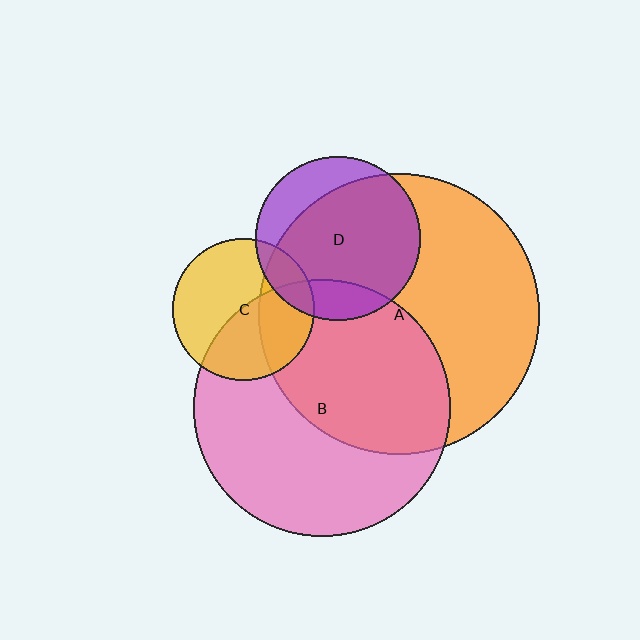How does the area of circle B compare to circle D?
Approximately 2.4 times.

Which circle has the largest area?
Circle A (orange).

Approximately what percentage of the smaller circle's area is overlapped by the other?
Approximately 15%.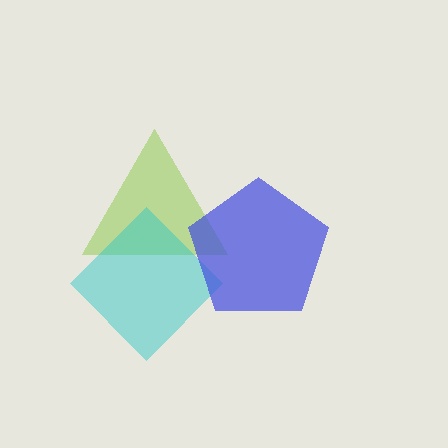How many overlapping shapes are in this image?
There are 3 overlapping shapes in the image.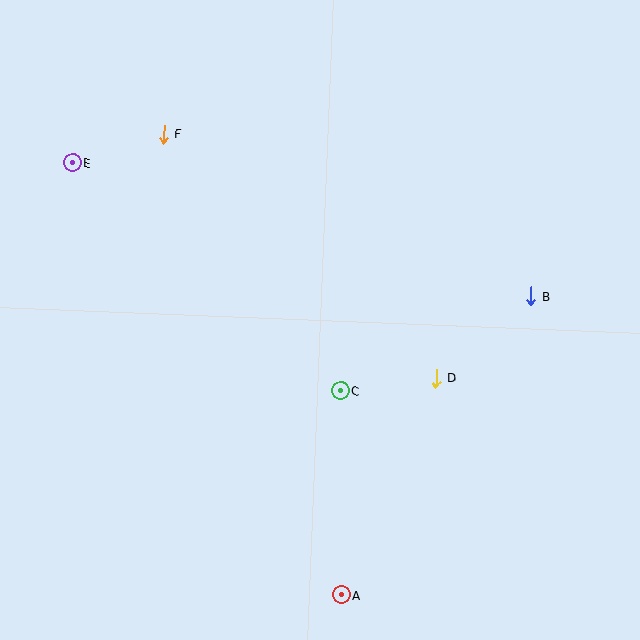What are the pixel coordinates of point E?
Point E is at (72, 162).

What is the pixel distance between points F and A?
The distance between F and A is 494 pixels.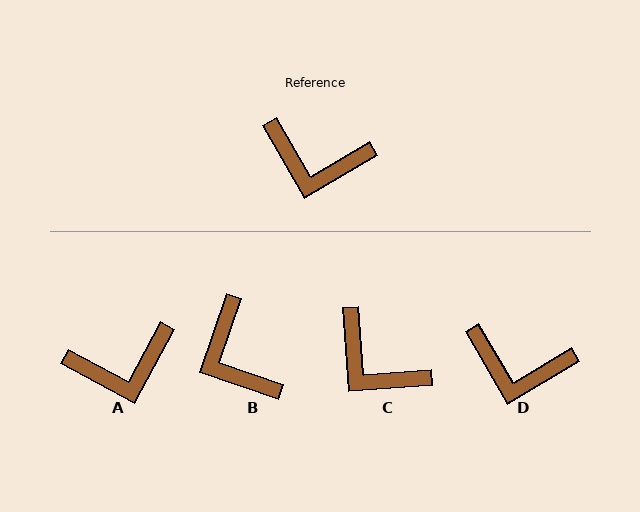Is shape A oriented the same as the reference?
No, it is off by about 32 degrees.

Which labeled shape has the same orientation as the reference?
D.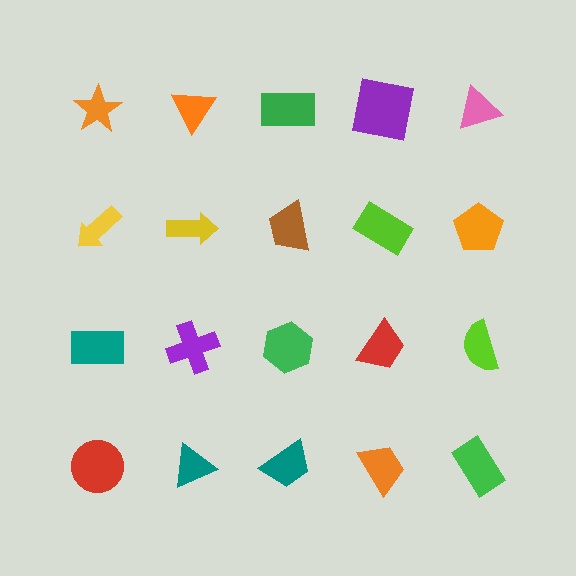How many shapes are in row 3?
5 shapes.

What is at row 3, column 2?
A purple cross.